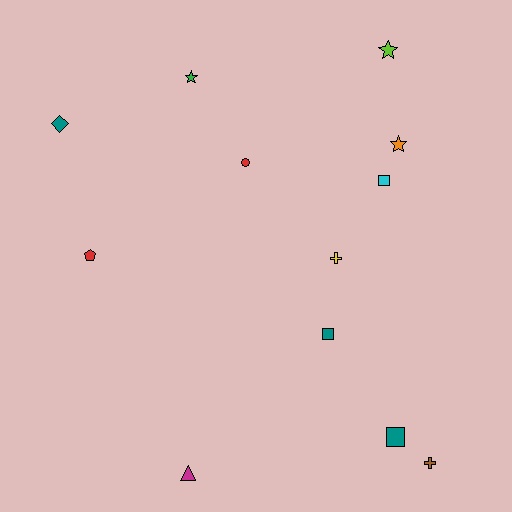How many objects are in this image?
There are 12 objects.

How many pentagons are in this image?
There is 1 pentagon.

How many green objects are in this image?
There is 1 green object.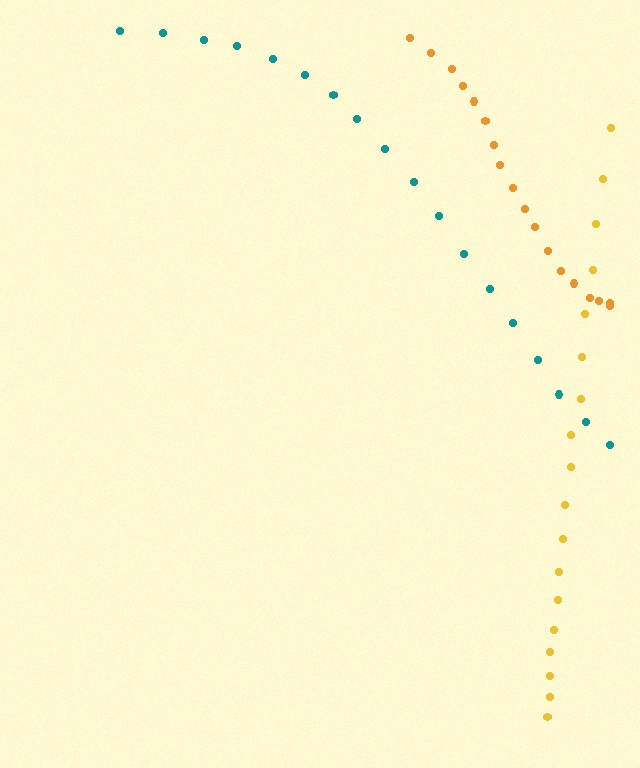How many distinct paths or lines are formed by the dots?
There are 3 distinct paths.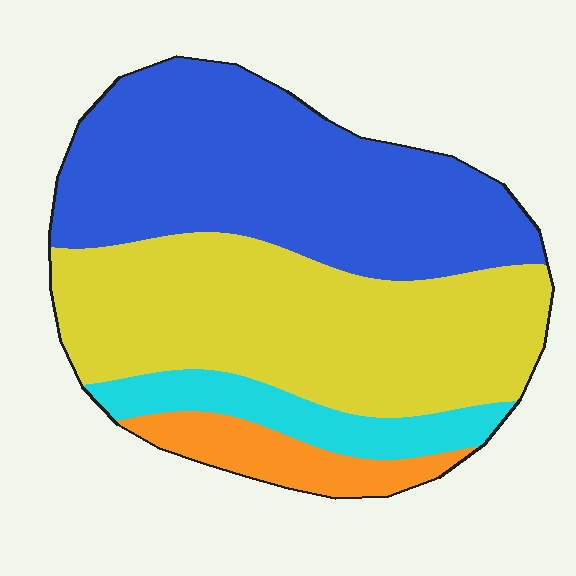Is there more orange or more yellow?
Yellow.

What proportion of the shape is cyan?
Cyan covers 10% of the shape.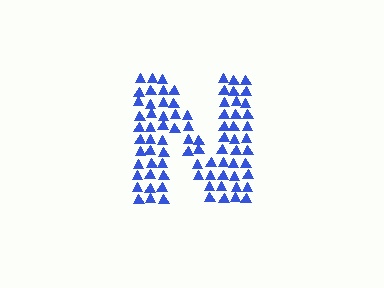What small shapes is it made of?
It is made of small triangles.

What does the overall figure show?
The overall figure shows the letter N.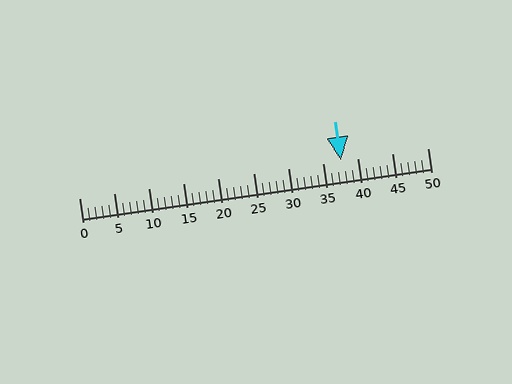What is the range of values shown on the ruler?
The ruler shows values from 0 to 50.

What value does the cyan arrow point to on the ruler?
The cyan arrow points to approximately 38.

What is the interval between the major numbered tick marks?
The major tick marks are spaced 5 units apart.